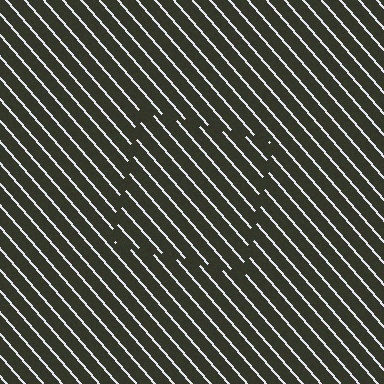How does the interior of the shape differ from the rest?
The interior of the shape contains the same grating, shifted by half a period — the contour is defined by the phase discontinuity where line-ends from the inner and outer gratings abut.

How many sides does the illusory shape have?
4 sides — the line-ends trace a square.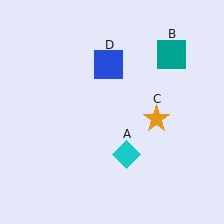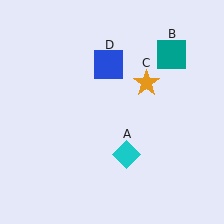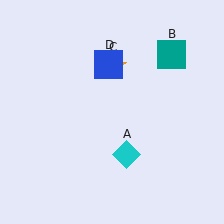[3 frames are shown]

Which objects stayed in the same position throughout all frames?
Cyan diamond (object A) and teal square (object B) and blue square (object D) remained stationary.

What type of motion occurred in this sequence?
The orange star (object C) rotated counterclockwise around the center of the scene.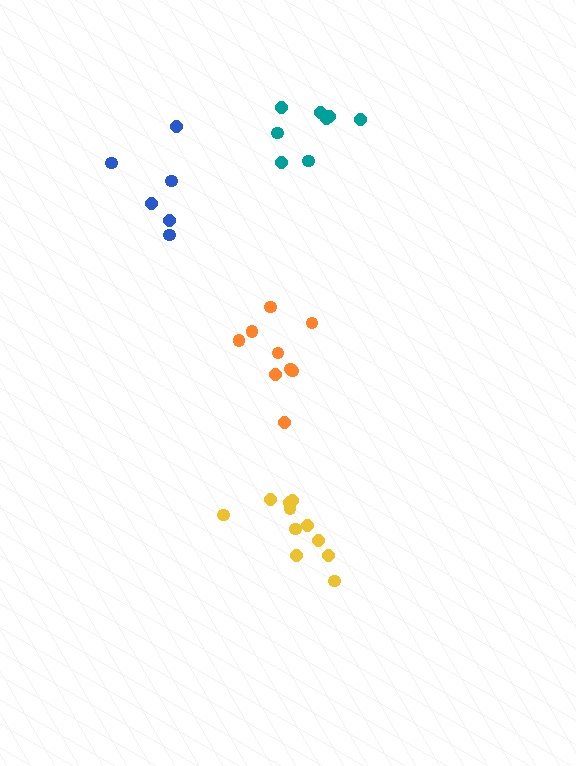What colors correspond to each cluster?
The clusters are colored: blue, orange, yellow, teal.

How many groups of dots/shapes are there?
There are 4 groups.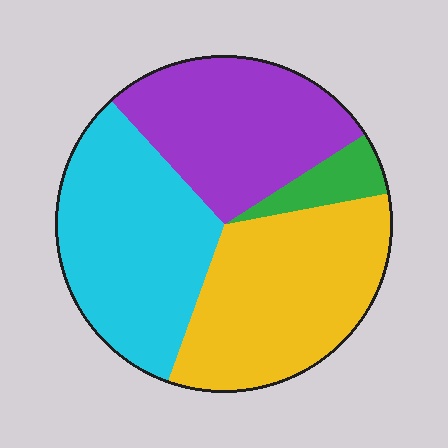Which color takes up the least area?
Green, at roughly 5%.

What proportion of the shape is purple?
Purple takes up about one quarter (1/4) of the shape.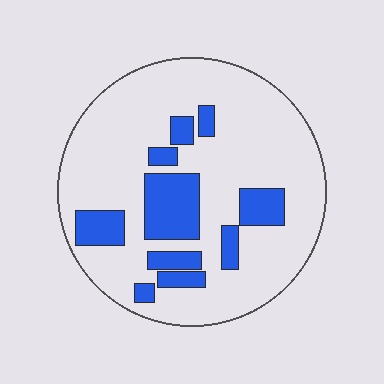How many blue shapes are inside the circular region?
10.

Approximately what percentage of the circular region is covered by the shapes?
Approximately 20%.